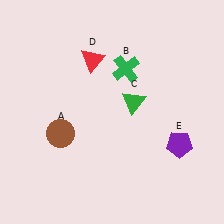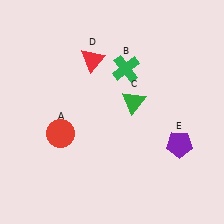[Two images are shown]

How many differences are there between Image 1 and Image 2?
There is 1 difference between the two images.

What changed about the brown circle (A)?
In Image 1, A is brown. In Image 2, it changed to red.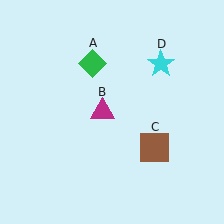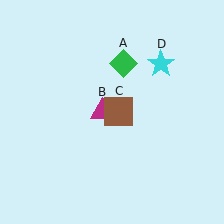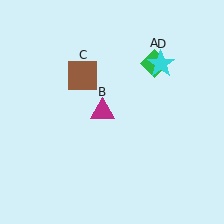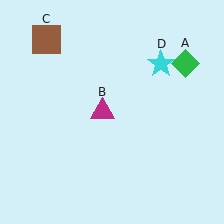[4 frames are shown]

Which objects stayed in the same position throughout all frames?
Magenta triangle (object B) and cyan star (object D) remained stationary.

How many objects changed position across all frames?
2 objects changed position: green diamond (object A), brown square (object C).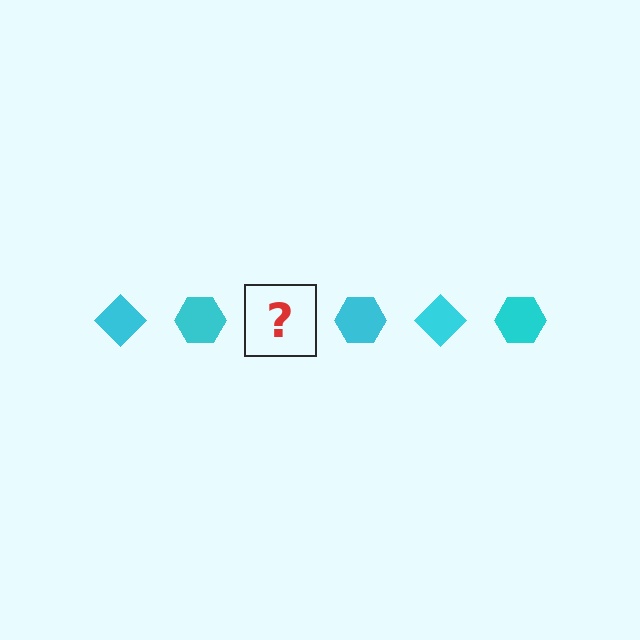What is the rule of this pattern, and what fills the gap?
The rule is that the pattern cycles through diamond, hexagon shapes in cyan. The gap should be filled with a cyan diamond.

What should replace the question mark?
The question mark should be replaced with a cyan diamond.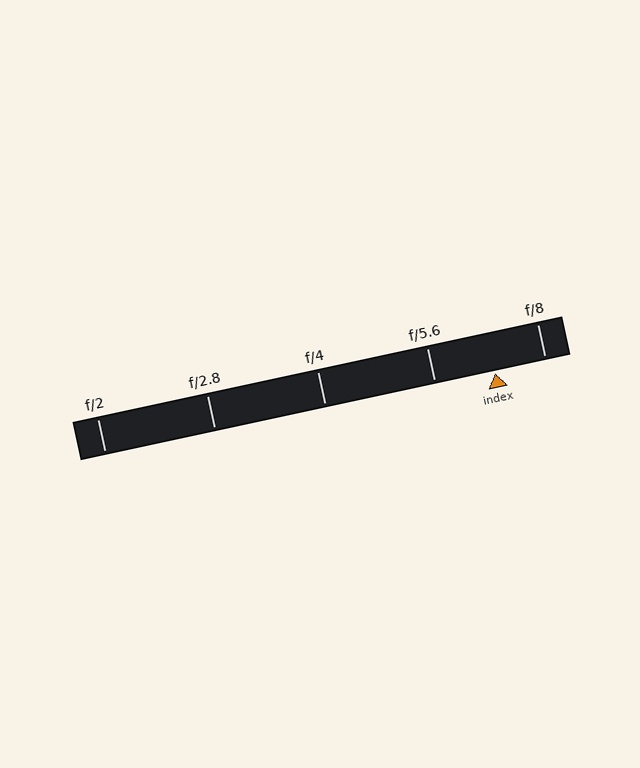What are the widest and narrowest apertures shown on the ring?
The widest aperture shown is f/2 and the narrowest is f/8.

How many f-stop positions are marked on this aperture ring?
There are 5 f-stop positions marked.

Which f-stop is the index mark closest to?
The index mark is closest to f/8.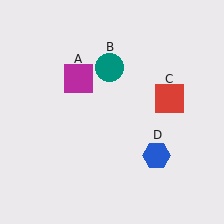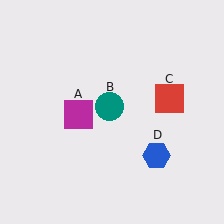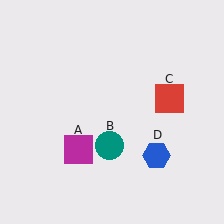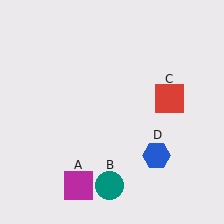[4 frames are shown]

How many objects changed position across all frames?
2 objects changed position: magenta square (object A), teal circle (object B).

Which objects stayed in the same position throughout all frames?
Red square (object C) and blue hexagon (object D) remained stationary.